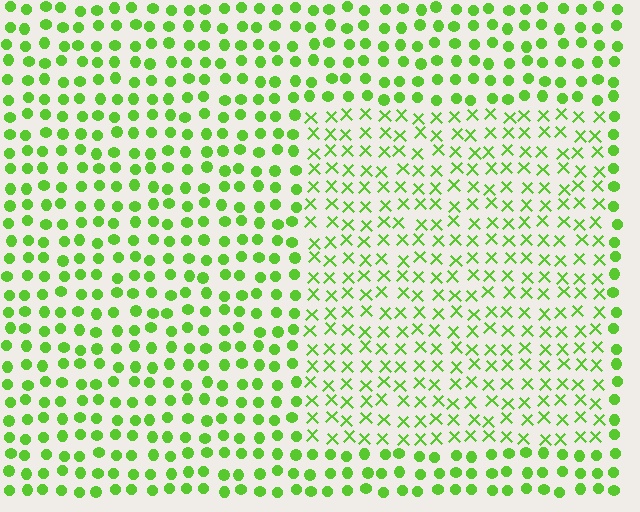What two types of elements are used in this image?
The image uses X marks inside the rectangle region and circles outside it.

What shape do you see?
I see a rectangle.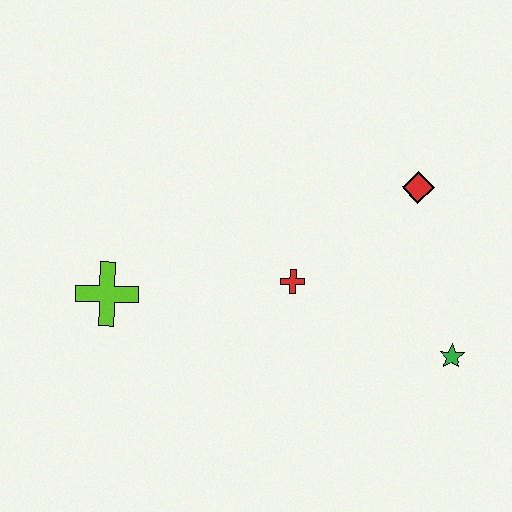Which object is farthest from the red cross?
The lime cross is farthest from the red cross.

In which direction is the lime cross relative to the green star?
The lime cross is to the left of the green star.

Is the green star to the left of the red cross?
No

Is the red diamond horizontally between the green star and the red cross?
Yes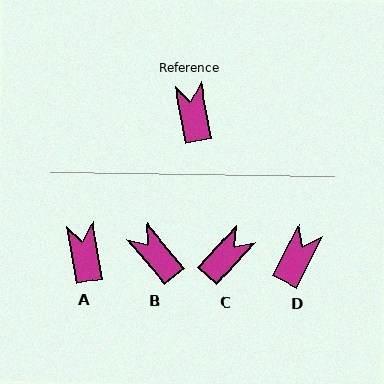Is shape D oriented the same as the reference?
No, it is off by about 37 degrees.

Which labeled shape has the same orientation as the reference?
A.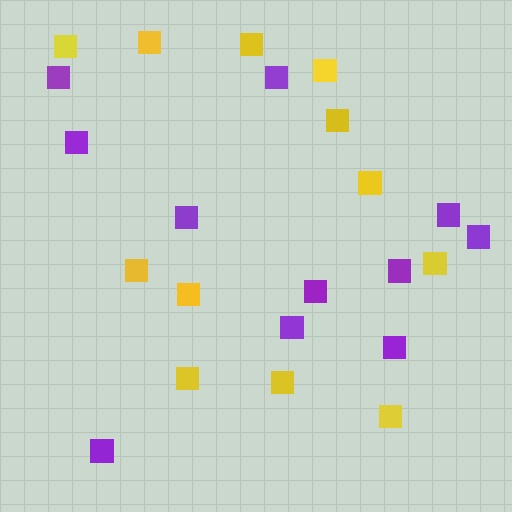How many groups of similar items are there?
There are 2 groups: one group of purple squares (11) and one group of yellow squares (12).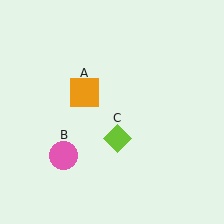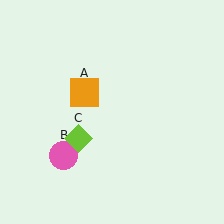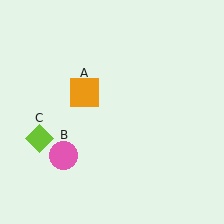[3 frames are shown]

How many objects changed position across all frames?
1 object changed position: lime diamond (object C).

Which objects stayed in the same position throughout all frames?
Orange square (object A) and pink circle (object B) remained stationary.